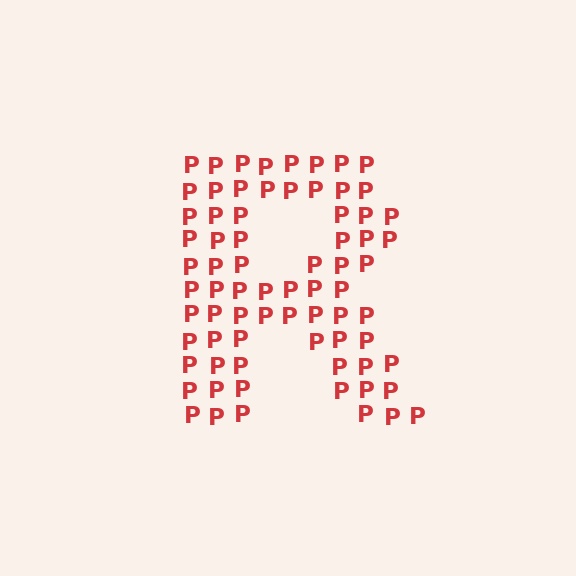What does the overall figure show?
The overall figure shows the letter R.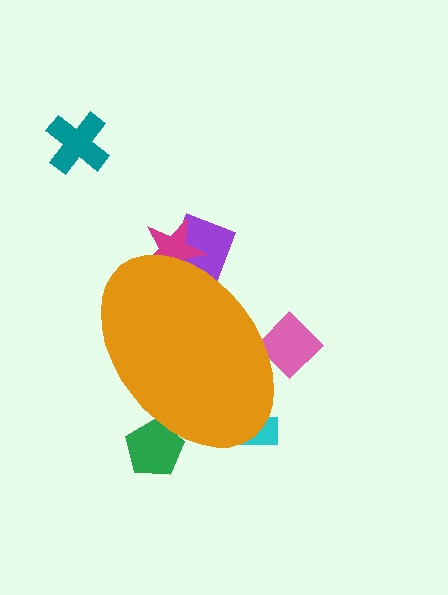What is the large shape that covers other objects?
An orange ellipse.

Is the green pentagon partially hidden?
Yes, the green pentagon is partially hidden behind the orange ellipse.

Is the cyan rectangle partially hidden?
Yes, the cyan rectangle is partially hidden behind the orange ellipse.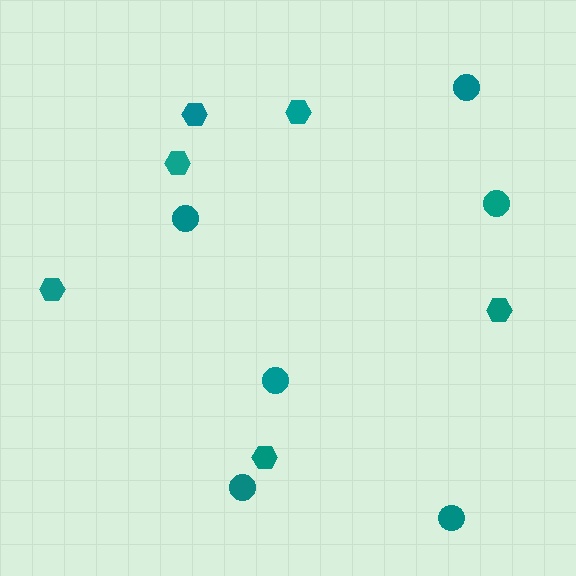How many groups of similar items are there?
There are 2 groups: one group of circles (6) and one group of hexagons (6).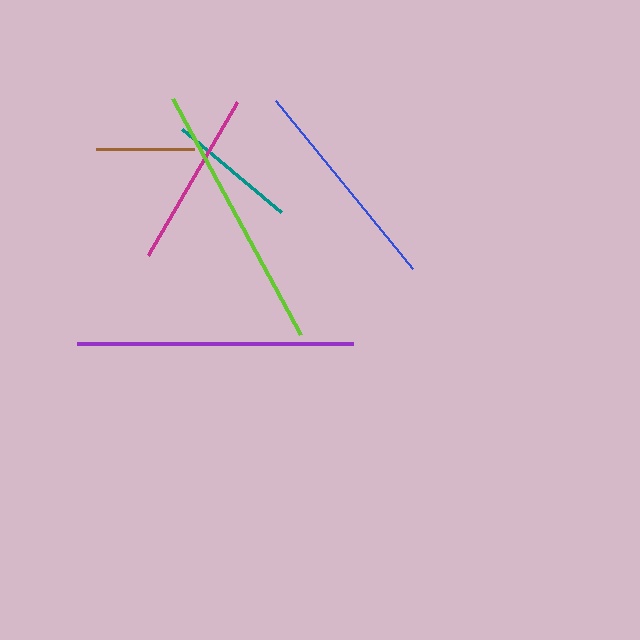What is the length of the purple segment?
The purple segment is approximately 276 pixels long.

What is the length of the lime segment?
The lime segment is approximately 268 pixels long.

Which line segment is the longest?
The purple line is the longest at approximately 276 pixels.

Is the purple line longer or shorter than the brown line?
The purple line is longer than the brown line.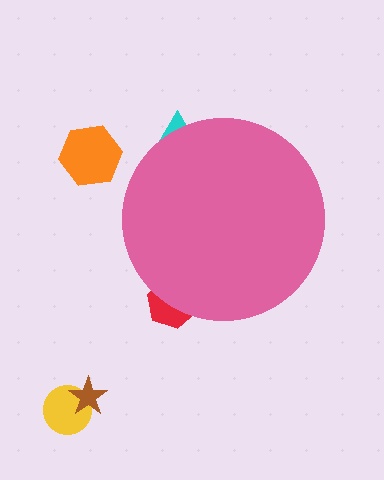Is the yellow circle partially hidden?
No, the yellow circle is fully visible.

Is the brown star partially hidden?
No, the brown star is fully visible.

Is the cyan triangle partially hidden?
Yes, the cyan triangle is partially hidden behind the pink circle.